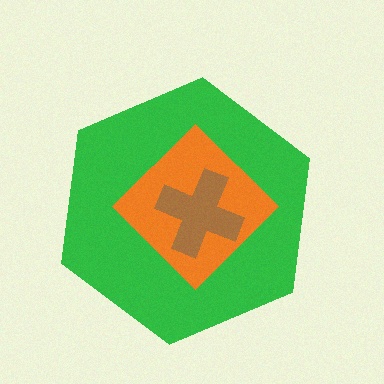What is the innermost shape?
The brown cross.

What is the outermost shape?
The green hexagon.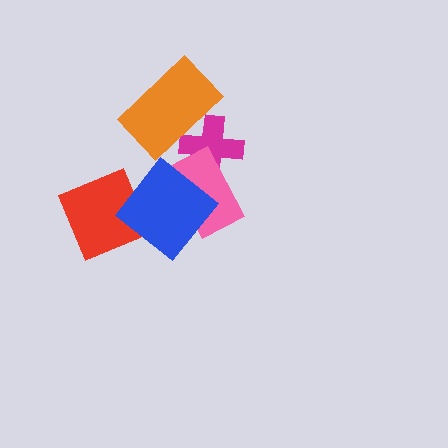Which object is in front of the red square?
The blue diamond is in front of the red square.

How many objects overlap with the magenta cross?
2 objects overlap with the magenta cross.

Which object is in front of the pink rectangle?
The blue diamond is in front of the pink rectangle.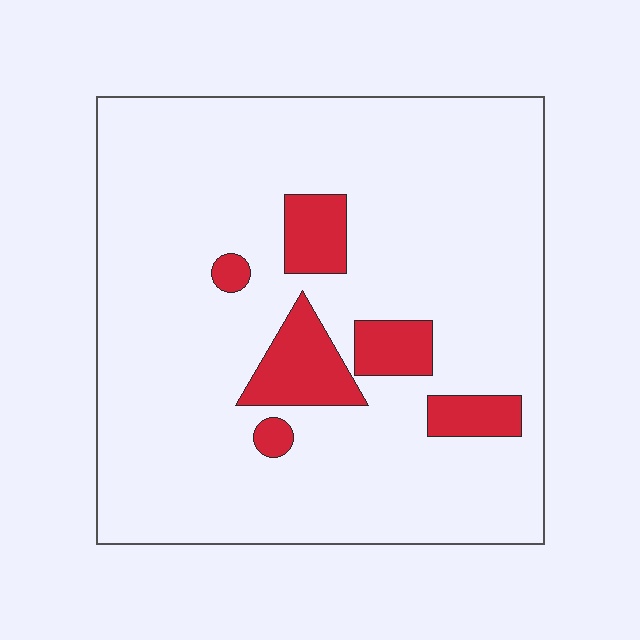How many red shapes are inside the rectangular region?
6.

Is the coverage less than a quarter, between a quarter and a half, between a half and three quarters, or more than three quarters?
Less than a quarter.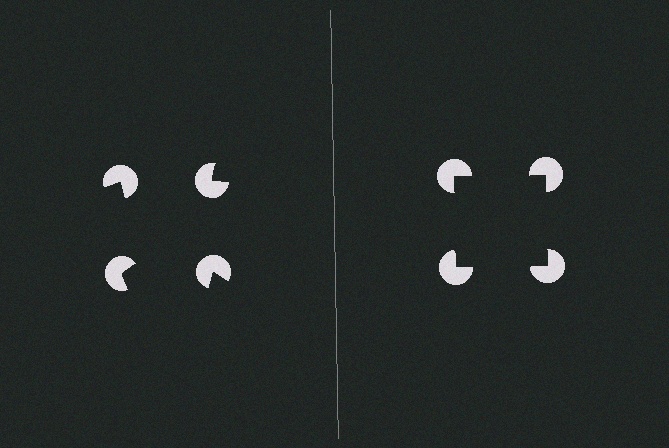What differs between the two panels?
The pac-man discs are positioned identically on both sides; only the wedge orientations differ. On the right they align to a square; on the left they are misaligned.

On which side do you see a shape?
An illusory square appears on the right side. On the left side the wedge cuts are rotated, so no coherent shape forms.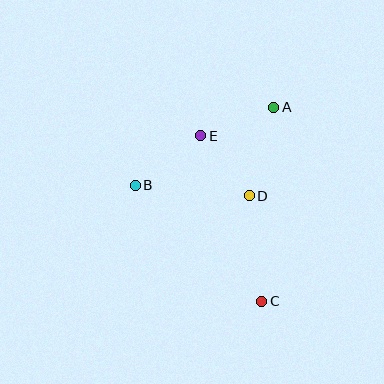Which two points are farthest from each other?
Points A and C are farthest from each other.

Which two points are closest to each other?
Points D and E are closest to each other.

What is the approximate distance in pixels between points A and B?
The distance between A and B is approximately 159 pixels.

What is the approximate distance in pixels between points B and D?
The distance between B and D is approximately 114 pixels.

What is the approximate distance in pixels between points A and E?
The distance between A and E is approximately 79 pixels.